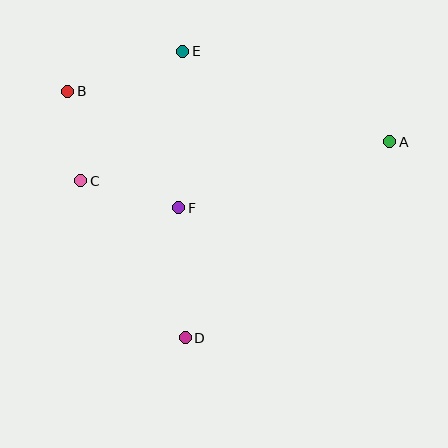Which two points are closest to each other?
Points B and C are closest to each other.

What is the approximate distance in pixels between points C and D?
The distance between C and D is approximately 189 pixels.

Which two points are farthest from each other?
Points A and B are farthest from each other.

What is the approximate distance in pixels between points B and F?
The distance between B and F is approximately 161 pixels.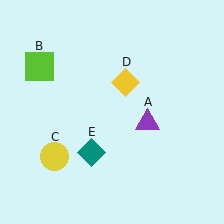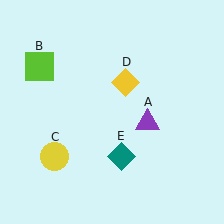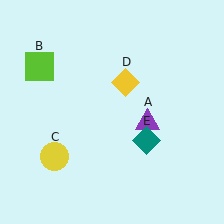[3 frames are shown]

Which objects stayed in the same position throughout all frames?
Purple triangle (object A) and lime square (object B) and yellow circle (object C) and yellow diamond (object D) remained stationary.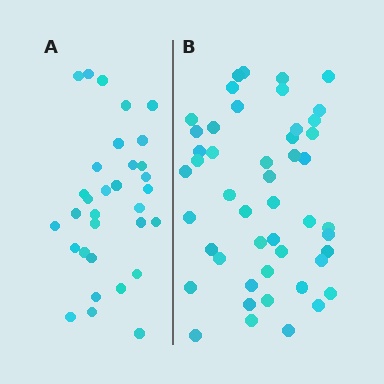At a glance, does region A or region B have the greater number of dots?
Region B (the right region) has more dots.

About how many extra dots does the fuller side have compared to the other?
Region B has approximately 15 more dots than region A.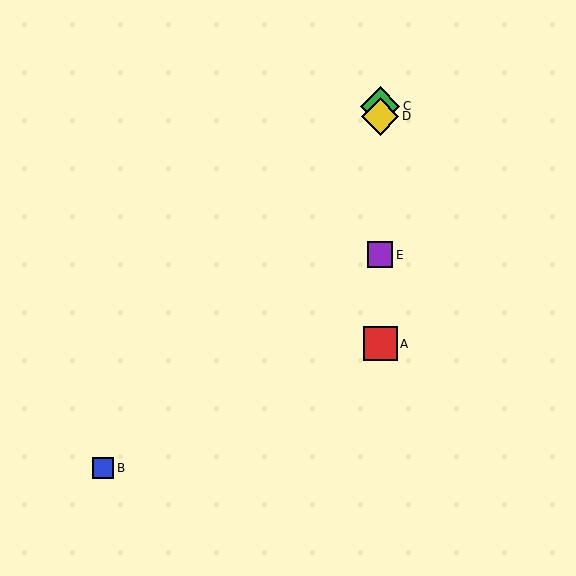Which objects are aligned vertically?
Objects A, C, D, E are aligned vertically.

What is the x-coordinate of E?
Object E is at x≈380.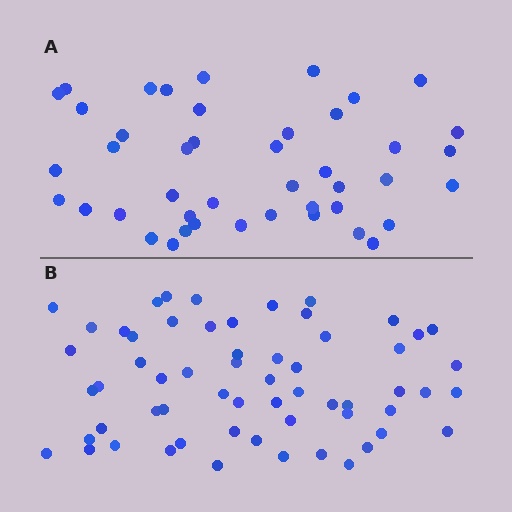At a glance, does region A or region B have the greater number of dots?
Region B (the bottom region) has more dots.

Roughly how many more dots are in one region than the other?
Region B has approximately 15 more dots than region A.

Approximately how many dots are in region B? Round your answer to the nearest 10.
About 60 dots.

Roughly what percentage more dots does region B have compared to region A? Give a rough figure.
About 35% more.